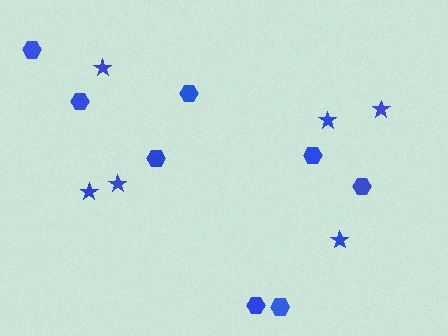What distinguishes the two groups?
There are 2 groups: one group of hexagons (8) and one group of stars (6).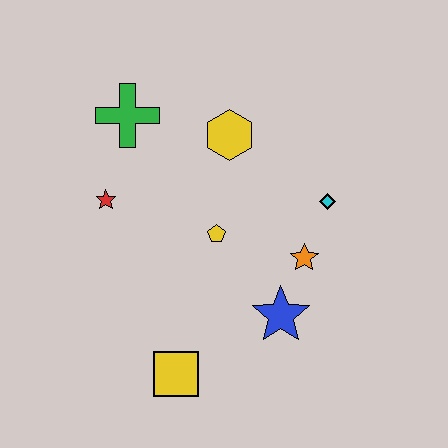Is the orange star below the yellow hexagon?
Yes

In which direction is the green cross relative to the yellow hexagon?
The green cross is to the left of the yellow hexagon.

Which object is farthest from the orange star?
The green cross is farthest from the orange star.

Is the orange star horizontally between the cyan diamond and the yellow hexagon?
Yes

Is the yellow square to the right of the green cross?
Yes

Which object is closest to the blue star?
The orange star is closest to the blue star.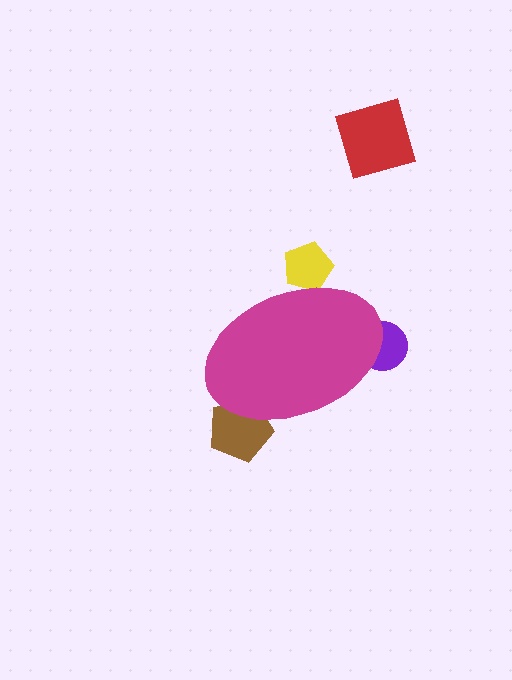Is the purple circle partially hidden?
Yes, the purple circle is partially hidden behind the magenta ellipse.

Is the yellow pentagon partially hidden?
Yes, the yellow pentagon is partially hidden behind the magenta ellipse.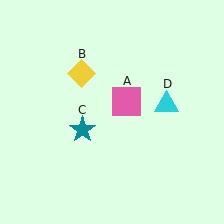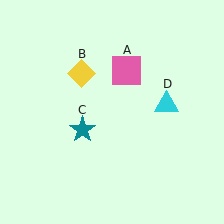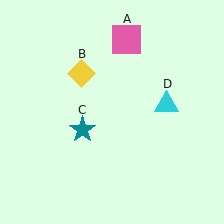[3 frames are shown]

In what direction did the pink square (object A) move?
The pink square (object A) moved up.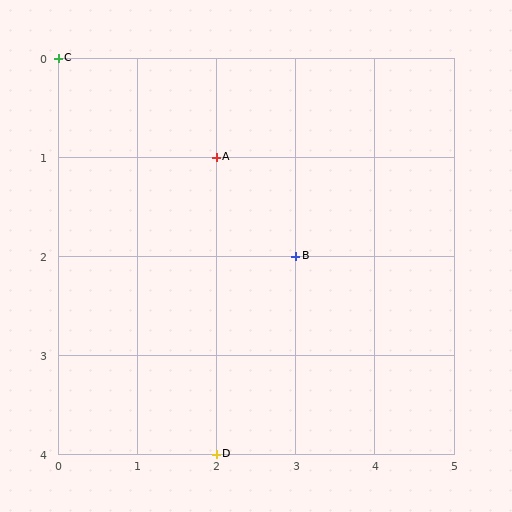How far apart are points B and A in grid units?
Points B and A are 1 column and 1 row apart (about 1.4 grid units diagonally).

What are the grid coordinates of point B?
Point B is at grid coordinates (3, 2).